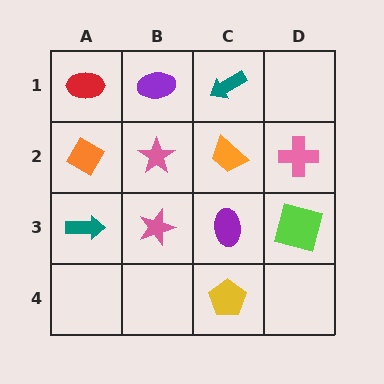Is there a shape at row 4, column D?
No, that cell is empty.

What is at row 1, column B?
A purple ellipse.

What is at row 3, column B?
A pink star.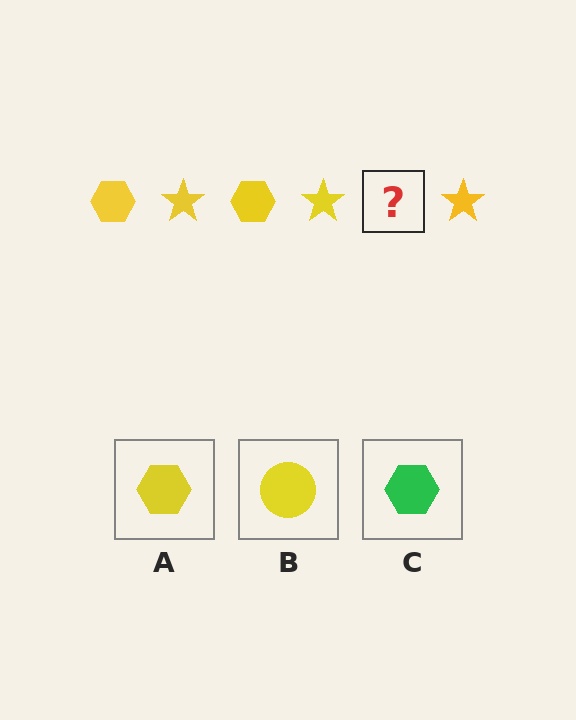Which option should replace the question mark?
Option A.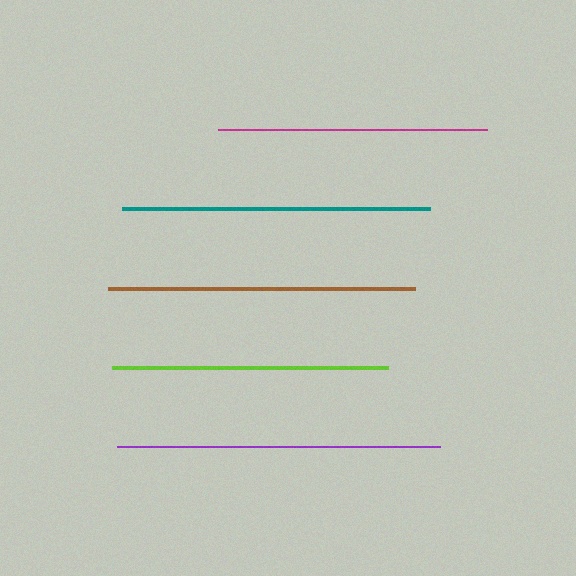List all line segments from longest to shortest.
From longest to shortest: purple, teal, brown, lime, magenta.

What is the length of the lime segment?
The lime segment is approximately 276 pixels long.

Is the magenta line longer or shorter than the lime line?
The lime line is longer than the magenta line.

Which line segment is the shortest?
The magenta line is the shortest at approximately 269 pixels.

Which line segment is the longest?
The purple line is the longest at approximately 323 pixels.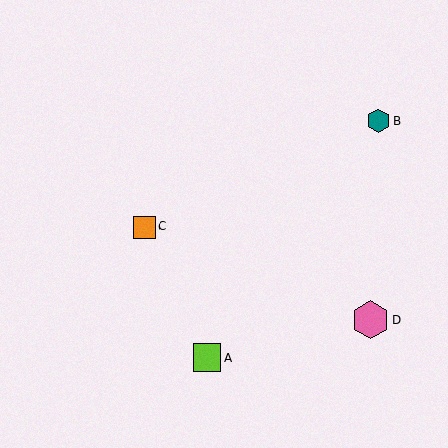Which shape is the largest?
The pink hexagon (labeled D) is the largest.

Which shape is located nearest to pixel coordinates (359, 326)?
The pink hexagon (labeled D) at (370, 320) is nearest to that location.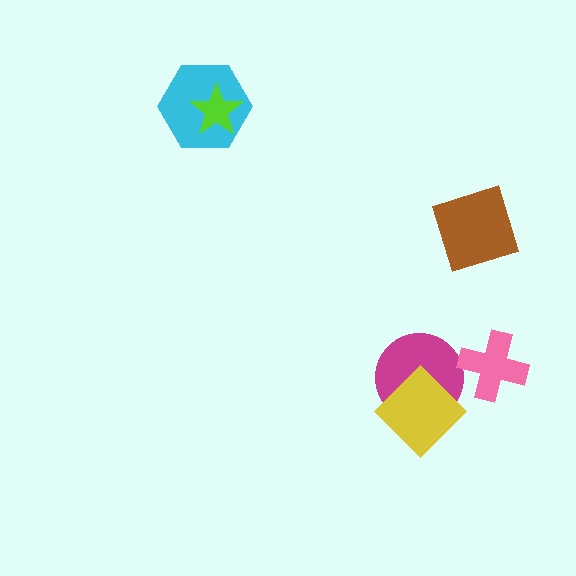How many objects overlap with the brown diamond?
0 objects overlap with the brown diamond.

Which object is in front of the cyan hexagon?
The lime star is in front of the cyan hexagon.